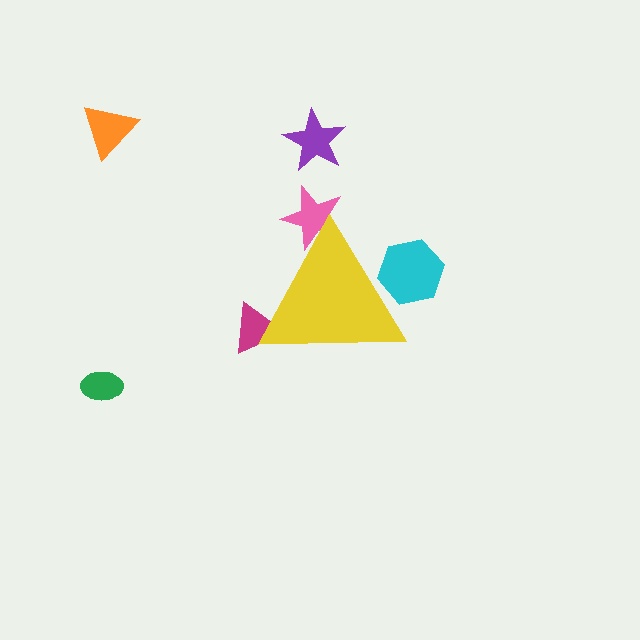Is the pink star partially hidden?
Yes, the pink star is partially hidden behind the yellow triangle.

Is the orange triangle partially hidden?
No, the orange triangle is fully visible.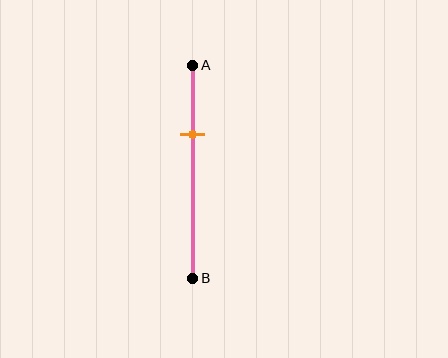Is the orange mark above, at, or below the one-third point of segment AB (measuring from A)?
The orange mark is approximately at the one-third point of segment AB.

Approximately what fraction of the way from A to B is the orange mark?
The orange mark is approximately 35% of the way from A to B.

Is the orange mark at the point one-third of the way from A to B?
Yes, the mark is approximately at the one-third point.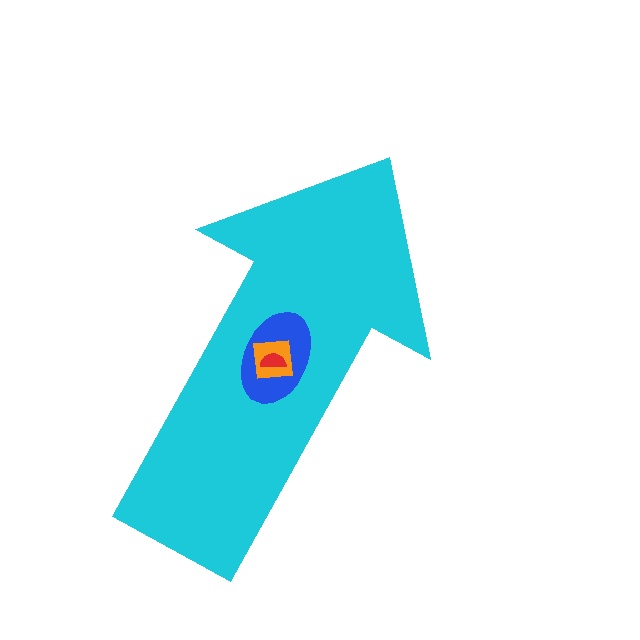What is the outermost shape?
The cyan arrow.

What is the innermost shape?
The red semicircle.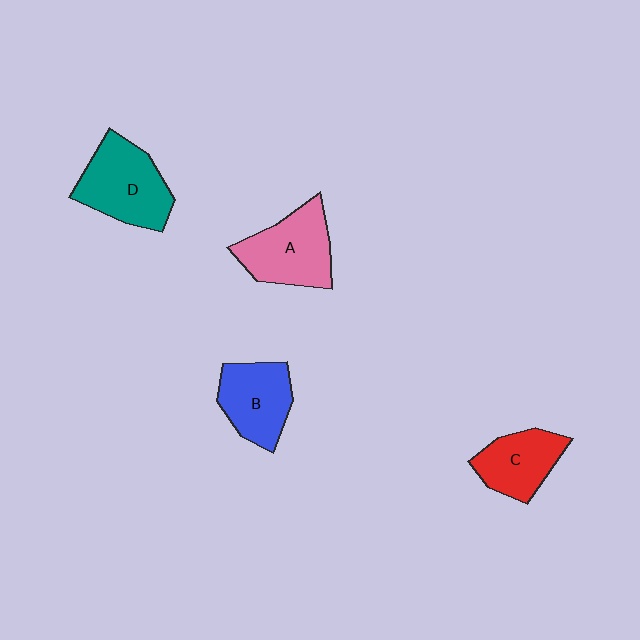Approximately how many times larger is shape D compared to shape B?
Approximately 1.2 times.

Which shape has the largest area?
Shape D (teal).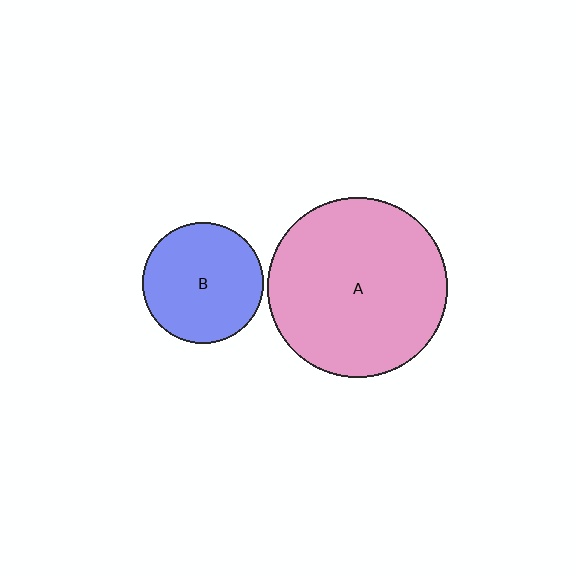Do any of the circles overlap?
No, none of the circles overlap.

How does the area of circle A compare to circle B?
Approximately 2.2 times.